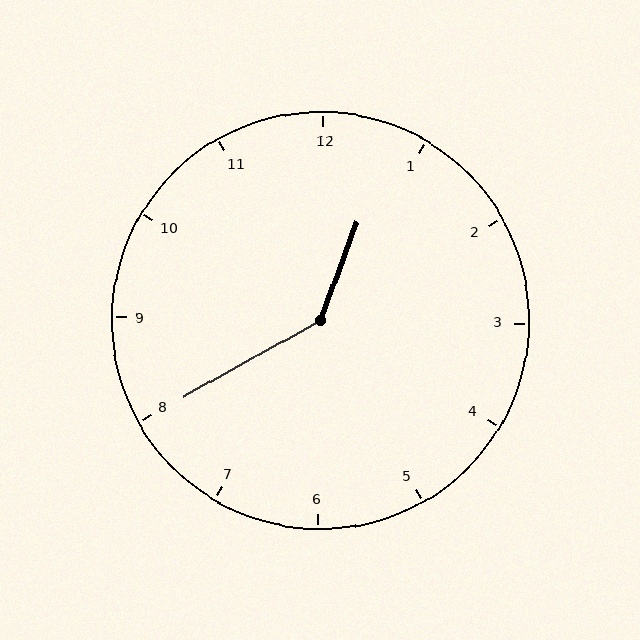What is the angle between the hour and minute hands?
Approximately 140 degrees.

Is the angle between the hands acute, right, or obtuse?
It is obtuse.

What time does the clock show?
12:40.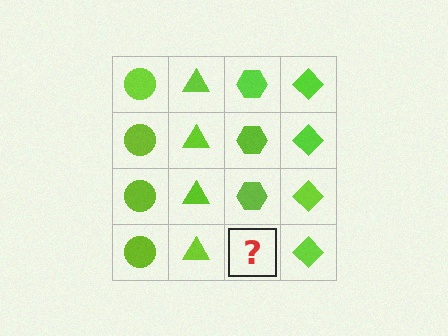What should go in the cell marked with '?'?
The missing cell should contain a lime hexagon.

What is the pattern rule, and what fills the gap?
The rule is that each column has a consistent shape. The gap should be filled with a lime hexagon.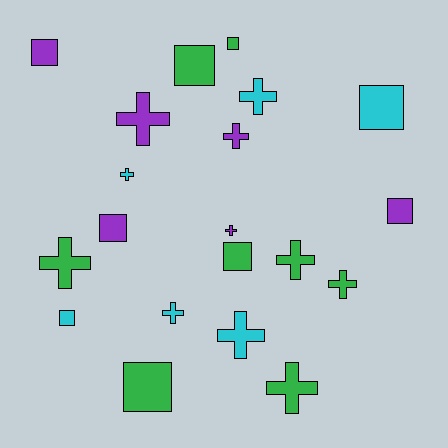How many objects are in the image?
There are 20 objects.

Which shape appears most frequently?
Cross, with 11 objects.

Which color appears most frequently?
Green, with 8 objects.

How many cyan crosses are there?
There are 4 cyan crosses.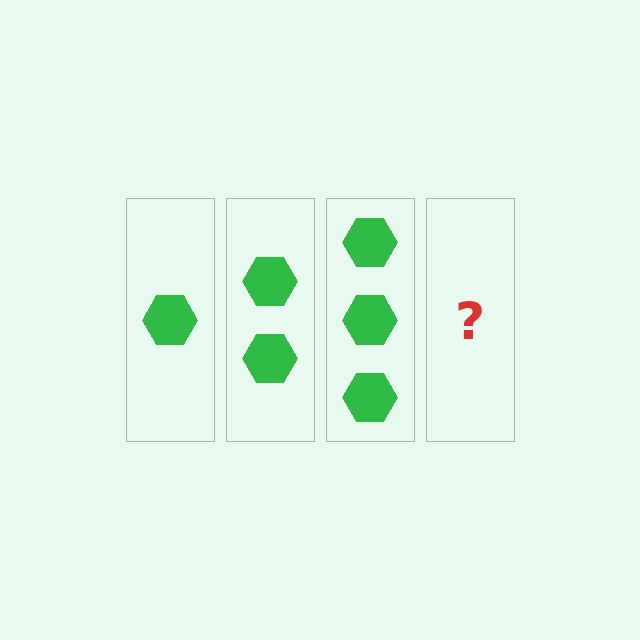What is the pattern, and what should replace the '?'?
The pattern is that each step adds one more hexagon. The '?' should be 4 hexagons.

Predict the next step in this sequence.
The next step is 4 hexagons.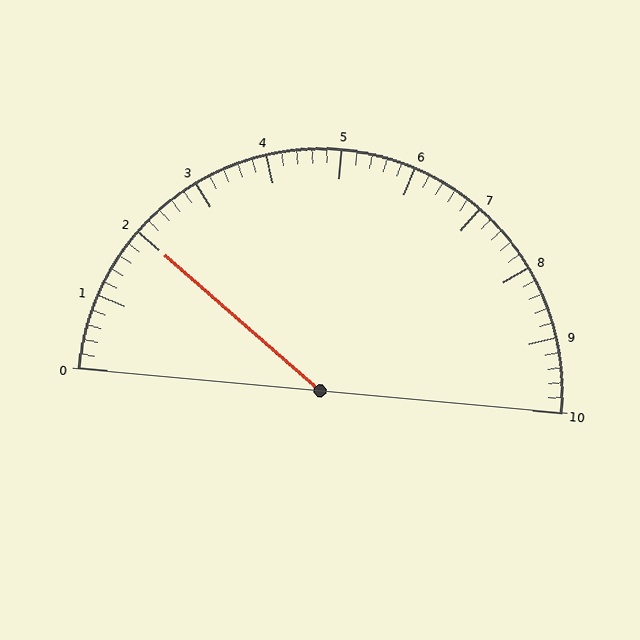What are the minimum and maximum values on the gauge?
The gauge ranges from 0 to 10.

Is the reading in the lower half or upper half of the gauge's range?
The reading is in the lower half of the range (0 to 10).